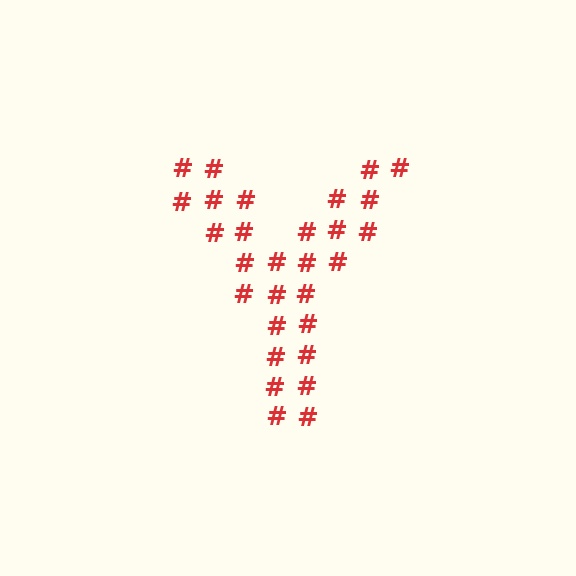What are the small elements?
The small elements are hash symbols.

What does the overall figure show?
The overall figure shows the letter Y.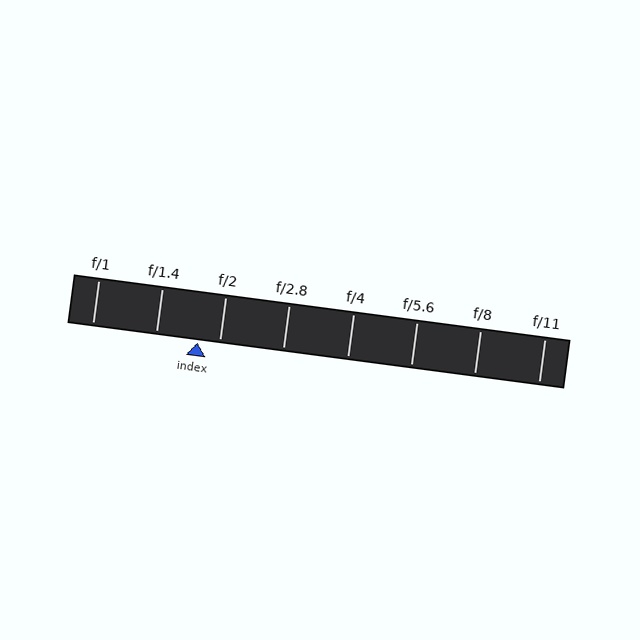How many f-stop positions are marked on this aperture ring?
There are 8 f-stop positions marked.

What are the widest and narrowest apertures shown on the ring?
The widest aperture shown is f/1 and the narrowest is f/11.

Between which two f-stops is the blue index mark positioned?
The index mark is between f/1.4 and f/2.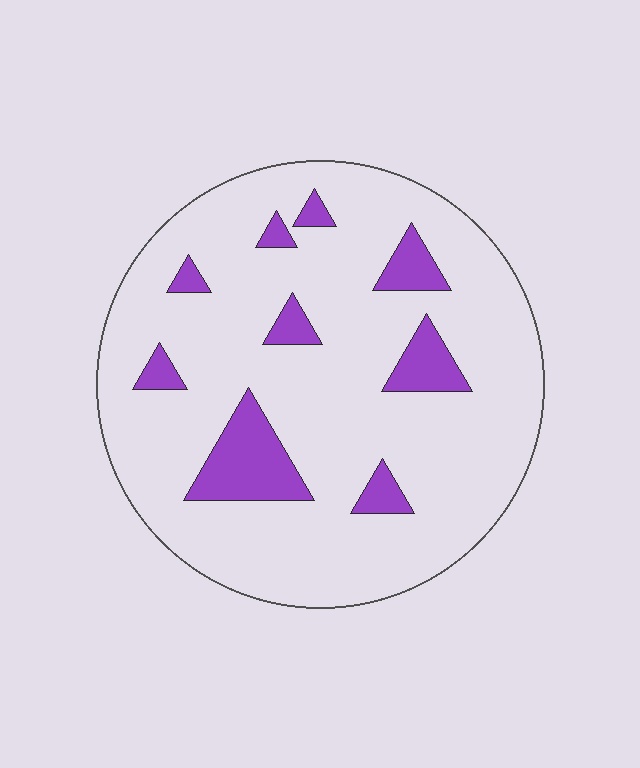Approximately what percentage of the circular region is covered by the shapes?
Approximately 15%.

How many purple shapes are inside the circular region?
9.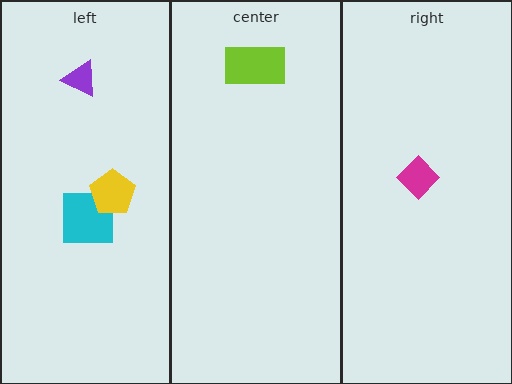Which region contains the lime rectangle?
The center region.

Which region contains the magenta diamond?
The right region.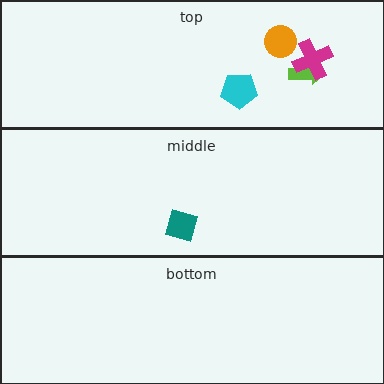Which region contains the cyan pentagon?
The top region.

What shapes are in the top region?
The lime arrow, the cyan pentagon, the orange circle, the magenta cross.